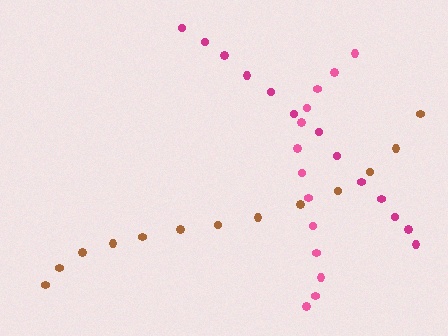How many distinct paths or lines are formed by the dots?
There are 3 distinct paths.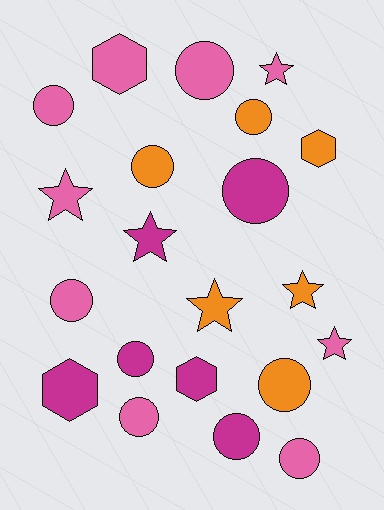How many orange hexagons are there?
There is 1 orange hexagon.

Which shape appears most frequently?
Circle, with 11 objects.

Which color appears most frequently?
Pink, with 9 objects.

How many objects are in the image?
There are 21 objects.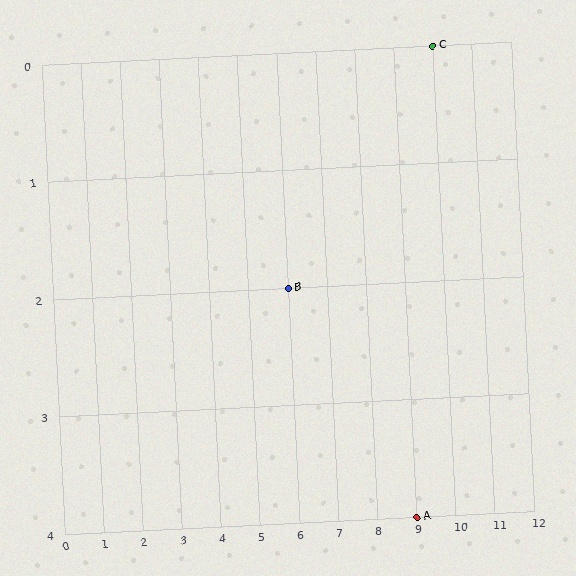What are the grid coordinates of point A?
Point A is at grid coordinates (9, 4).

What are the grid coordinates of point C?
Point C is at grid coordinates (10, 0).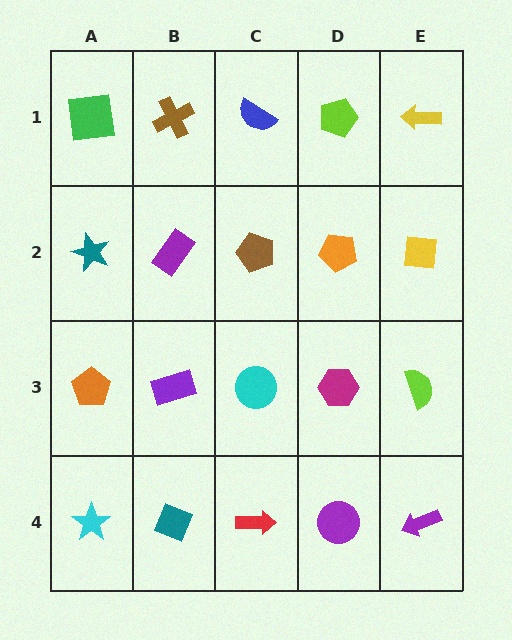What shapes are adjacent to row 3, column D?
An orange pentagon (row 2, column D), a purple circle (row 4, column D), a cyan circle (row 3, column C), a lime semicircle (row 3, column E).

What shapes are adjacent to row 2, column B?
A brown cross (row 1, column B), a purple rectangle (row 3, column B), a teal star (row 2, column A), a brown pentagon (row 2, column C).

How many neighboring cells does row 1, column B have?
3.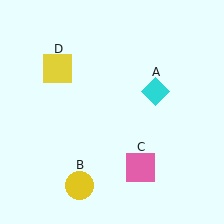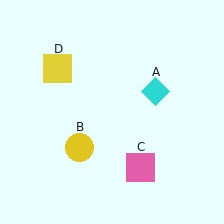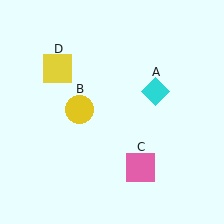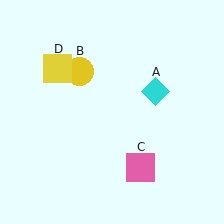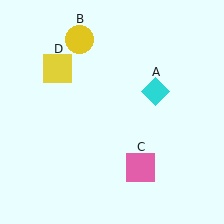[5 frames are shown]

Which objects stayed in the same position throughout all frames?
Cyan diamond (object A) and pink square (object C) and yellow square (object D) remained stationary.